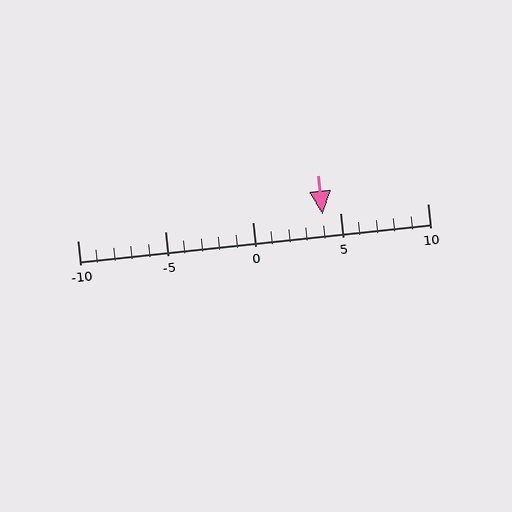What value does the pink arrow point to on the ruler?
The pink arrow points to approximately 4.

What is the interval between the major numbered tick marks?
The major tick marks are spaced 5 units apart.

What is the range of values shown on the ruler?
The ruler shows values from -10 to 10.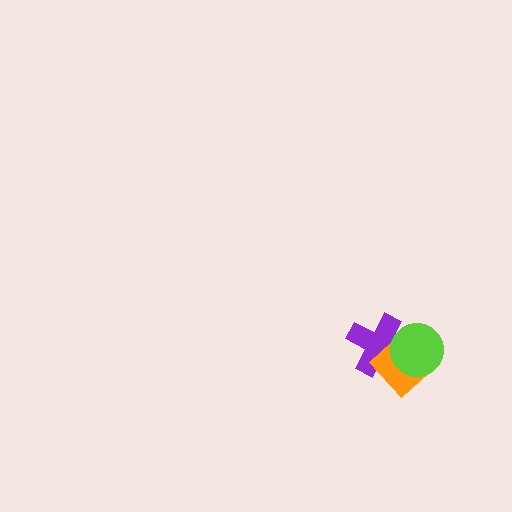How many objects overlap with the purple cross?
2 objects overlap with the purple cross.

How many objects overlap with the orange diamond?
2 objects overlap with the orange diamond.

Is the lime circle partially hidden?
No, no other shape covers it.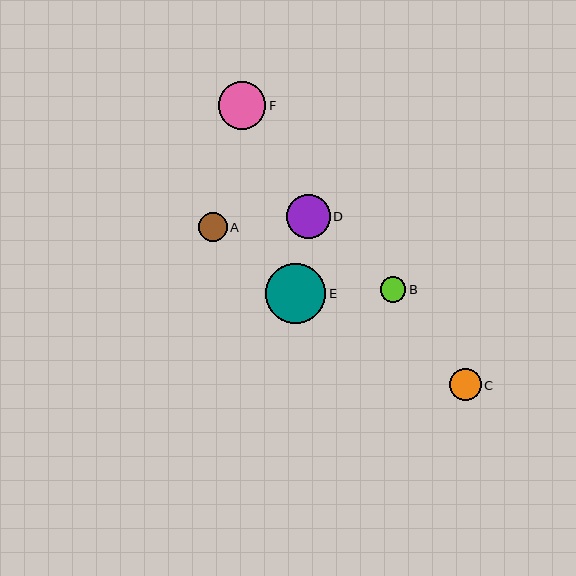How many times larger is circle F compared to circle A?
Circle F is approximately 1.7 times the size of circle A.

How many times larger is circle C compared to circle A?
Circle C is approximately 1.1 times the size of circle A.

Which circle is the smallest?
Circle B is the smallest with a size of approximately 25 pixels.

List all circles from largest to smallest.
From largest to smallest: E, F, D, C, A, B.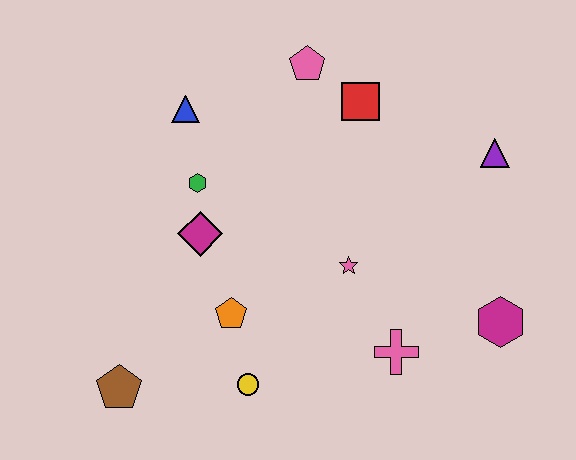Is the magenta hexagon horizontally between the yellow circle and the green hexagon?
No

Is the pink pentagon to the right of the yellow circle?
Yes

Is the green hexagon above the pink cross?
Yes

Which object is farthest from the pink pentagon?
The brown pentagon is farthest from the pink pentagon.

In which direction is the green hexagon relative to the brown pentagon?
The green hexagon is above the brown pentagon.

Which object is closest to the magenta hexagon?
The pink cross is closest to the magenta hexagon.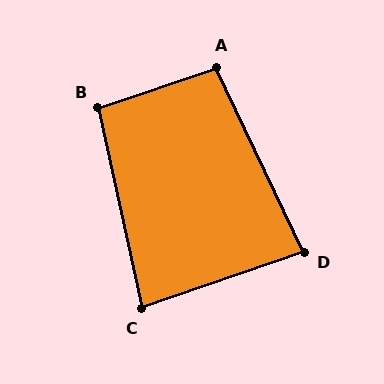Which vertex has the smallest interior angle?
C, at approximately 83 degrees.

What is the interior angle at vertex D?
Approximately 84 degrees (acute).